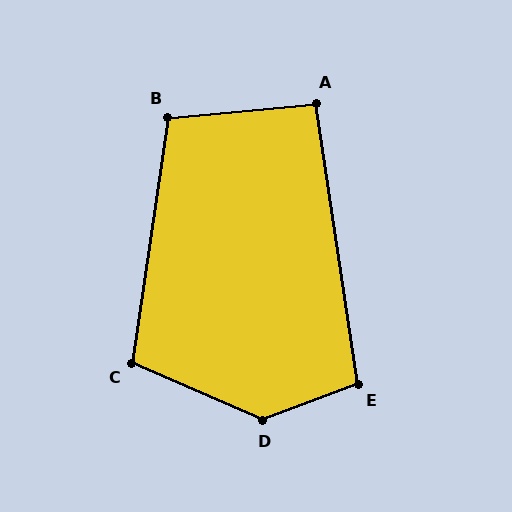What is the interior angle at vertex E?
Approximately 102 degrees (obtuse).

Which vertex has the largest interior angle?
D, at approximately 136 degrees.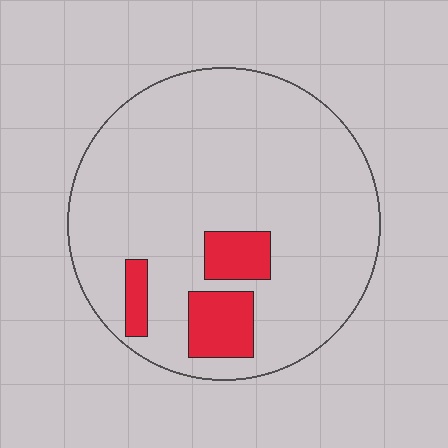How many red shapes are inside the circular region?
3.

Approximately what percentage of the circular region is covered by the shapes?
Approximately 10%.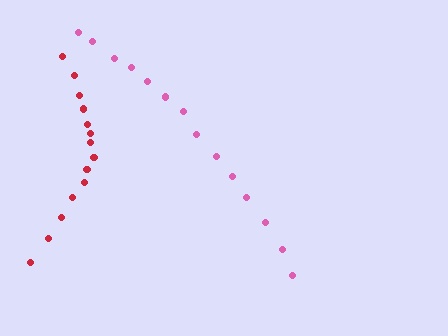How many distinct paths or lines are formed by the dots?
There are 2 distinct paths.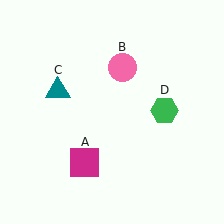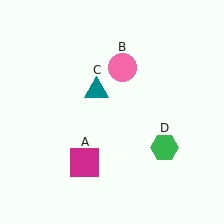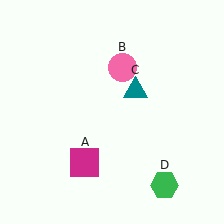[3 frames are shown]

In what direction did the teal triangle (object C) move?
The teal triangle (object C) moved right.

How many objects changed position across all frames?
2 objects changed position: teal triangle (object C), green hexagon (object D).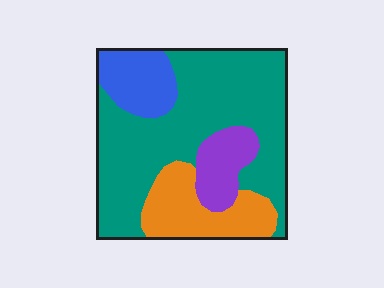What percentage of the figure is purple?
Purple takes up about one tenth (1/10) of the figure.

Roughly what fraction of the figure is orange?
Orange covers 18% of the figure.